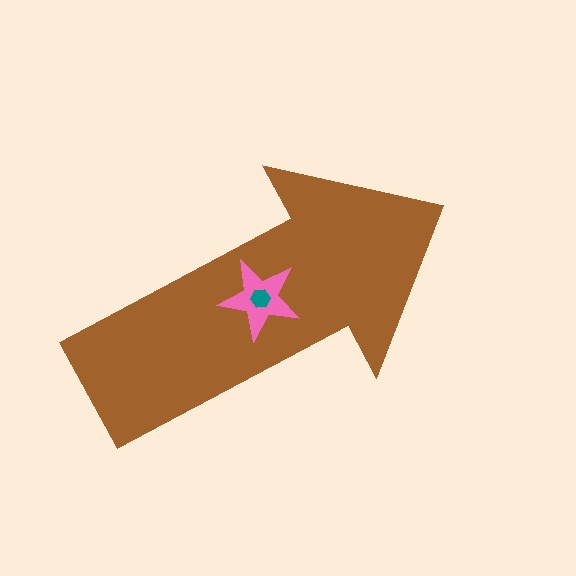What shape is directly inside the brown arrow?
The pink star.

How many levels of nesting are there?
3.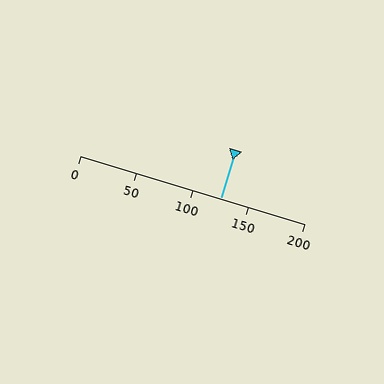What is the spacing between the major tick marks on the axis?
The major ticks are spaced 50 apart.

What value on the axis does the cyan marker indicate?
The marker indicates approximately 125.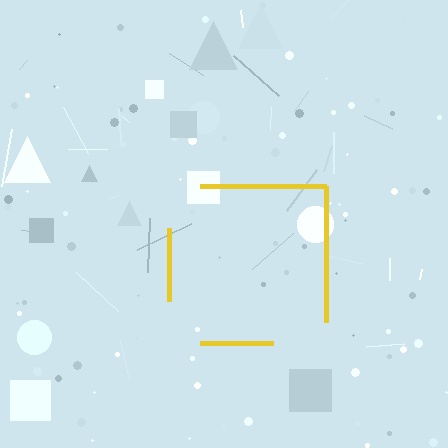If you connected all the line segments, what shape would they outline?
They would outline a square.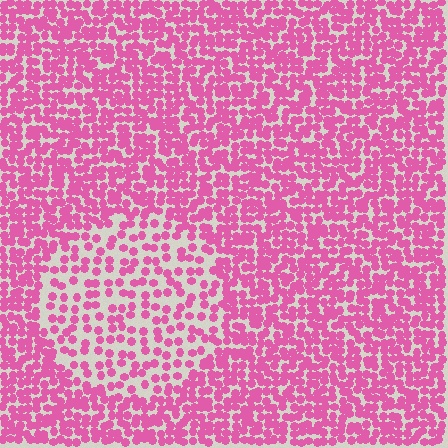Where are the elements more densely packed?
The elements are more densely packed outside the circle boundary.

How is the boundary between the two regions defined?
The boundary is defined by a change in element density (approximately 2.0x ratio). All elements are the same color, size, and shape.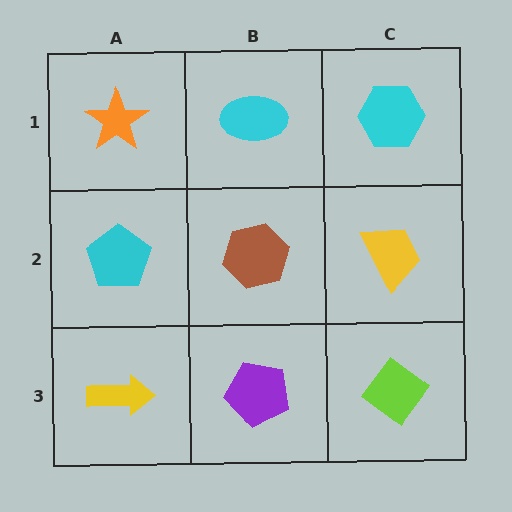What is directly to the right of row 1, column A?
A cyan ellipse.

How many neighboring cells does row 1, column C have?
2.